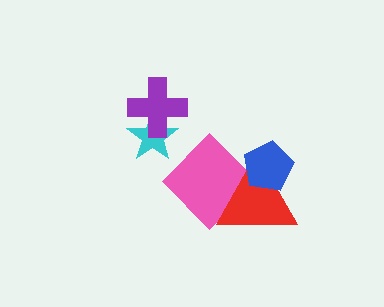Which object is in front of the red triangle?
The blue pentagon is in front of the red triangle.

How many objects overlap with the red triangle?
2 objects overlap with the red triangle.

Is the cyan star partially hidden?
Yes, it is partially covered by another shape.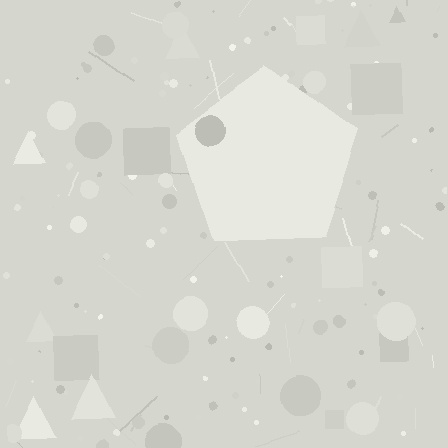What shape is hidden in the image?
A pentagon is hidden in the image.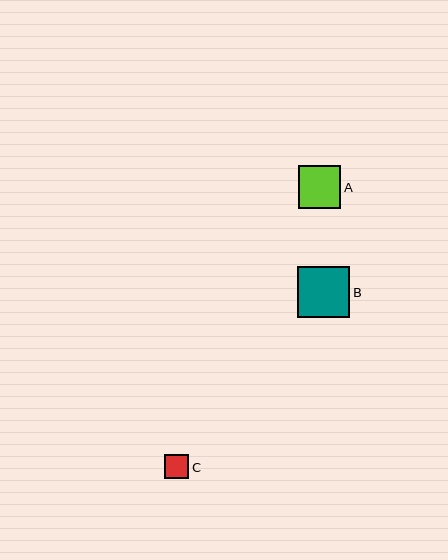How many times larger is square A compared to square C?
Square A is approximately 1.7 times the size of square C.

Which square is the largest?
Square B is the largest with a size of approximately 52 pixels.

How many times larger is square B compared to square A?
Square B is approximately 1.2 times the size of square A.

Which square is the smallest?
Square C is the smallest with a size of approximately 24 pixels.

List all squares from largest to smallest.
From largest to smallest: B, A, C.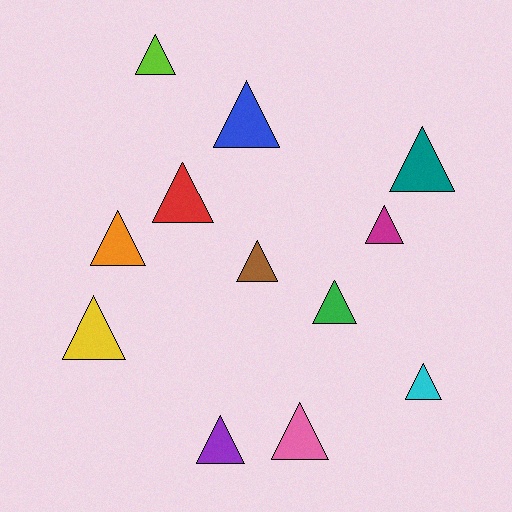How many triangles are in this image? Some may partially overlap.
There are 12 triangles.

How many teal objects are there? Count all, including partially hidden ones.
There is 1 teal object.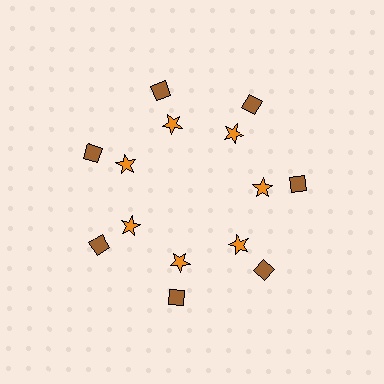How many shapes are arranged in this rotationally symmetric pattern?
There are 14 shapes, arranged in 7 groups of 2.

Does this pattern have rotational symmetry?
Yes, this pattern has 7-fold rotational symmetry. It looks the same after rotating 51 degrees around the center.